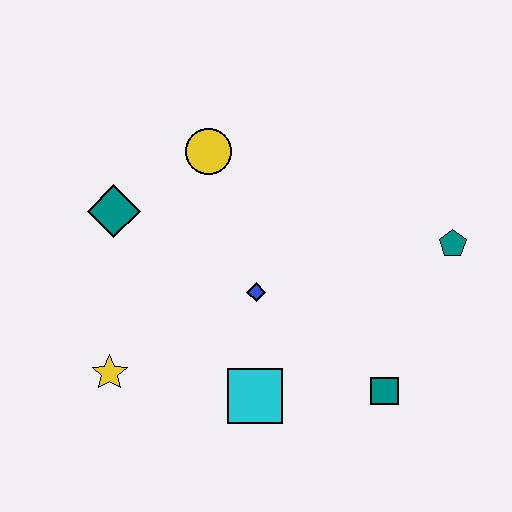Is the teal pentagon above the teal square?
Yes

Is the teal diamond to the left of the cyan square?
Yes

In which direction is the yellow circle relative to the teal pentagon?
The yellow circle is to the left of the teal pentagon.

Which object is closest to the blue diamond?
The cyan square is closest to the blue diamond.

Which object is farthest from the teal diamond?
The teal pentagon is farthest from the teal diamond.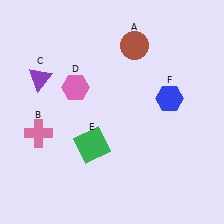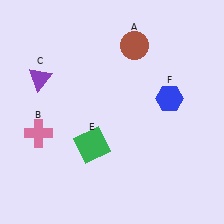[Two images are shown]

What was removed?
The pink hexagon (D) was removed in Image 2.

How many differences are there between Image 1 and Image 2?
There is 1 difference between the two images.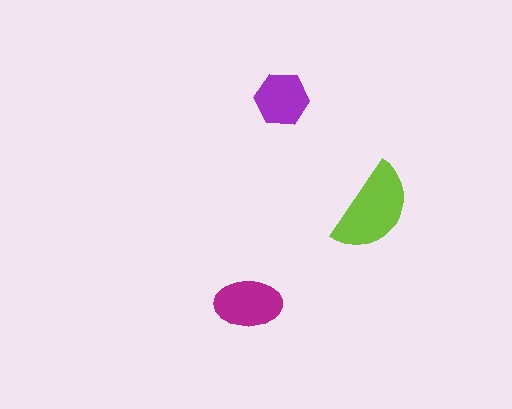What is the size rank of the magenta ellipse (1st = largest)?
2nd.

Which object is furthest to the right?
The lime semicircle is rightmost.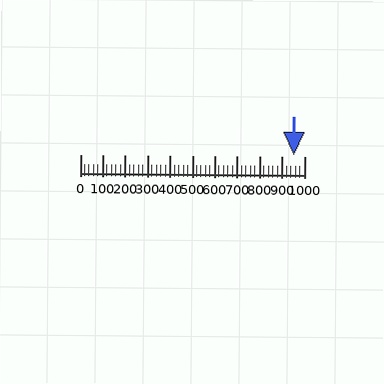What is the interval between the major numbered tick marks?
The major tick marks are spaced 100 units apart.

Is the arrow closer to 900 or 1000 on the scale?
The arrow is closer to 1000.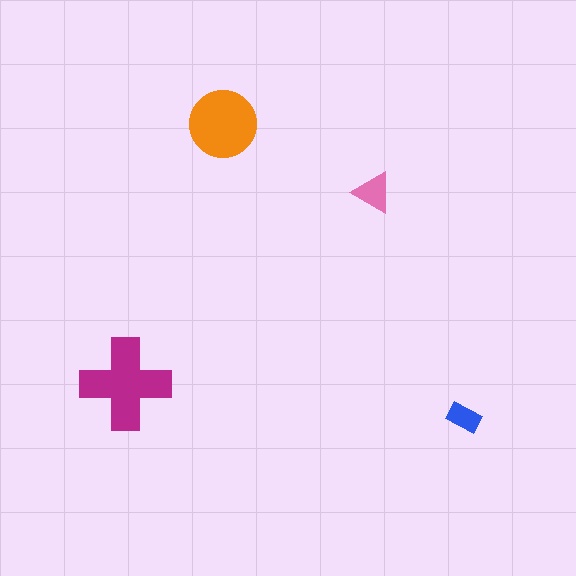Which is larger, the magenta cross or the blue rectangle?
The magenta cross.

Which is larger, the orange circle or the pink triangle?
The orange circle.